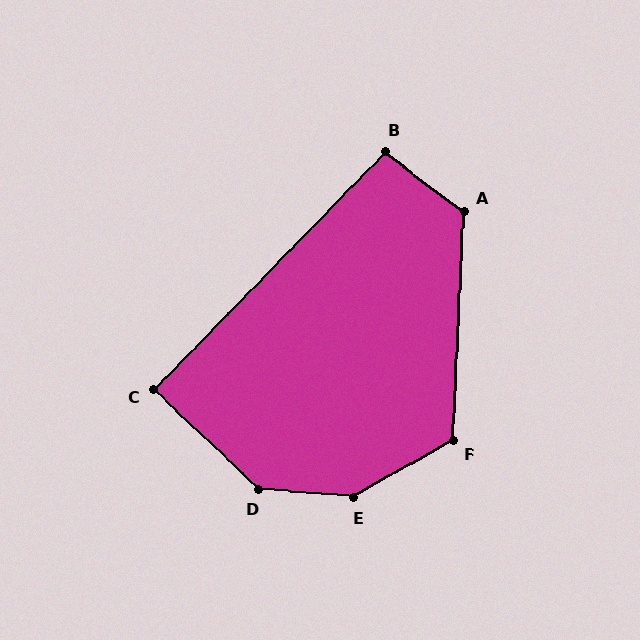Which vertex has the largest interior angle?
E, at approximately 146 degrees.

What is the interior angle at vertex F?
Approximately 122 degrees (obtuse).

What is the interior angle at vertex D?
Approximately 141 degrees (obtuse).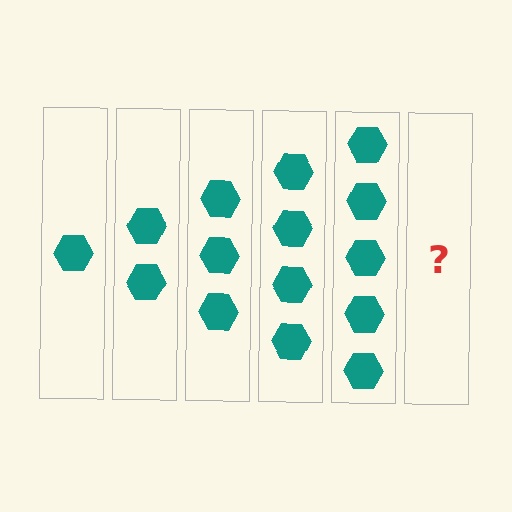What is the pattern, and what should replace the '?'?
The pattern is that each step adds one more hexagon. The '?' should be 6 hexagons.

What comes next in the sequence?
The next element should be 6 hexagons.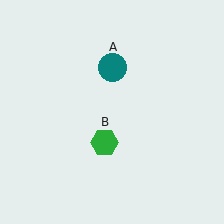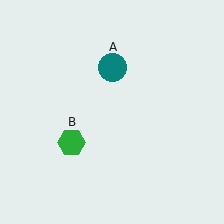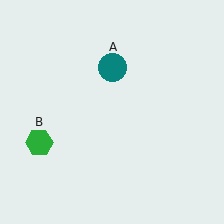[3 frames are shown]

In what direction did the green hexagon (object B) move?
The green hexagon (object B) moved left.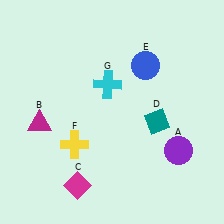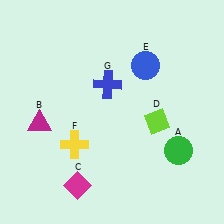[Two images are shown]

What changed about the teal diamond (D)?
In Image 1, D is teal. In Image 2, it changed to lime.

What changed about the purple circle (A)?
In Image 1, A is purple. In Image 2, it changed to green.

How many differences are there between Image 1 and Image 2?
There are 3 differences between the two images.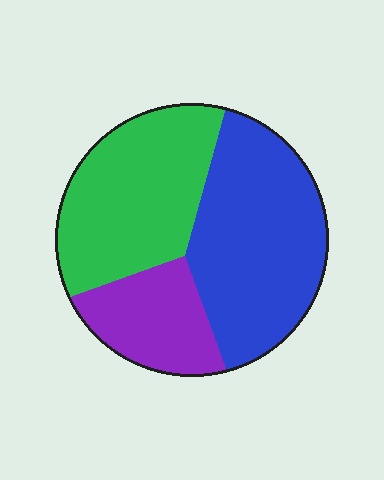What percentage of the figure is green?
Green covers about 35% of the figure.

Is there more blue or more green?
Blue.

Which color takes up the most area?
Blue, at roughly 45%.